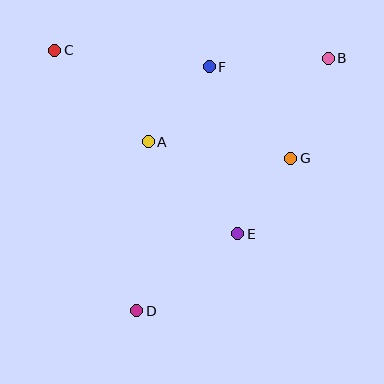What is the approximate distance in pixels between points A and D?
The distance between A and D is approximately 169 pixels.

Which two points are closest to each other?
Points E and G are closest to each other.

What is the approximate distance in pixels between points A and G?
The distance between A and G is approximately 144 pixels.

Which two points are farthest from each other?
Points B and D are farthest from each other.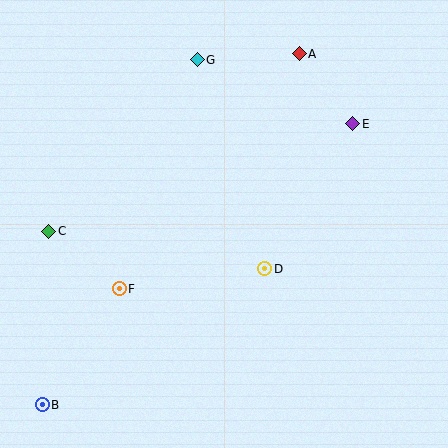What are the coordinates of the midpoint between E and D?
The midpoint between E and D is at (309, 196).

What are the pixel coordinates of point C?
Point C is at (49, 231).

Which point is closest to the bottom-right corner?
Point D is closest to the bottom-right corner.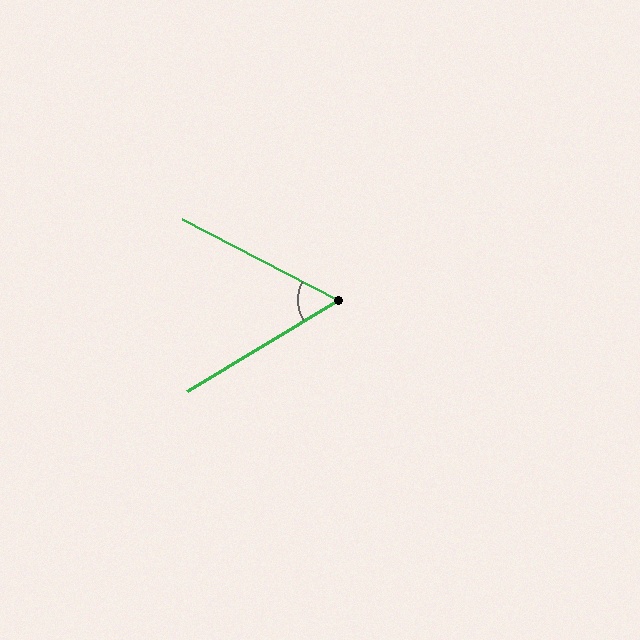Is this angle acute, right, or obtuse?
It is acute.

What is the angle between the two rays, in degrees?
Approximately 59 degrees.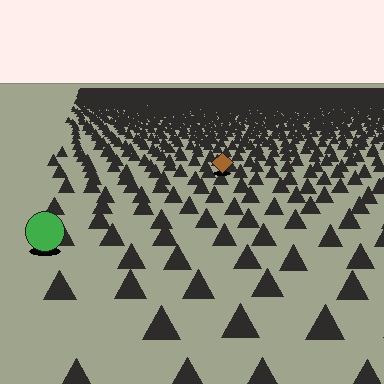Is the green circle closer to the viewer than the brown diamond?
Yes. The green circle is closer — you can tell from the texture gradient: the ground texture is coarser near it.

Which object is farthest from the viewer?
The brown diamond is farthest from the viewer. It appears smaller and the ground texture around it is denser.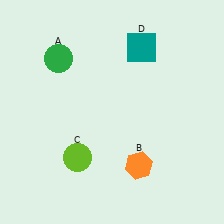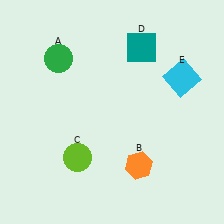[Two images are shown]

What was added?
A cyan square (E) was added in Image 2.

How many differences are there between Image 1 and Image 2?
There is 1 difference between the two images.